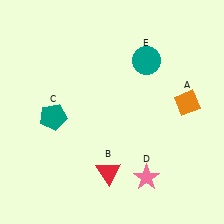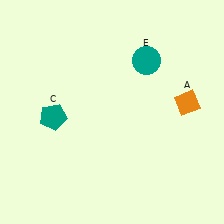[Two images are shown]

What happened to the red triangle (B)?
The red triangle (B) was removed in Image 2. It was in the bottom-left area of Image 1.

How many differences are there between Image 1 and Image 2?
There are 2 differences between the two images.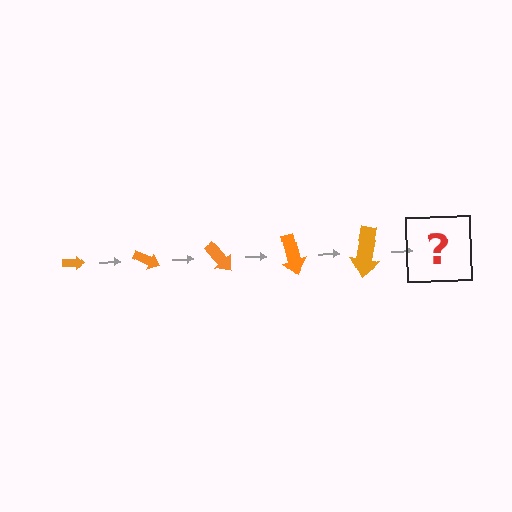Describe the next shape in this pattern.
It should be an arrow, larger than the previous one and rotated 125 degrees from the start.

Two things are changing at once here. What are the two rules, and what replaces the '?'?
The two rules are that the arrow grows larger each step and it rotates 25 degrees each step. The '?' should be an arrow, larger than the previous one and rotated 125 degrees from the start.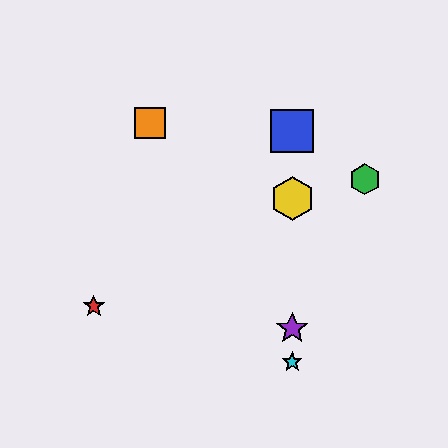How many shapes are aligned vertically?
4 shapes (the blue square, the yellow hexagon, the purple star, the cyan star) are aligned vertically.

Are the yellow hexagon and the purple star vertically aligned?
Yes, both are at x≈292.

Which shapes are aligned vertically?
The blue square, the yellow hexagon, the purple star, the cyan star are aligned vertically.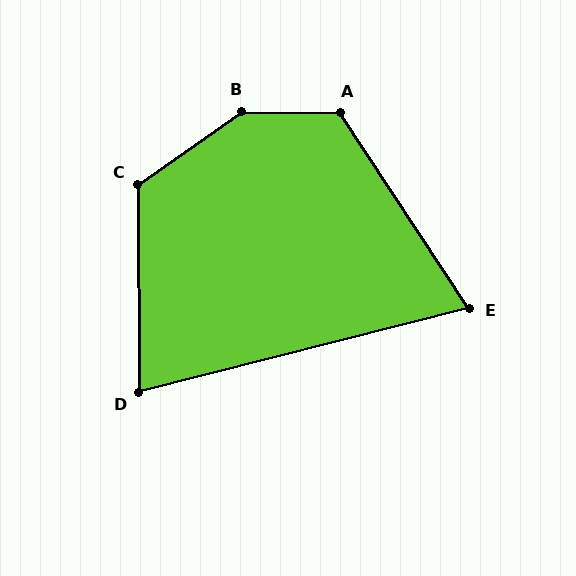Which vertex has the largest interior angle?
B, at approximately 144 degrees.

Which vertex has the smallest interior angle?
E, at approximately 71 degrees.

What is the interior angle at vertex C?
Approximately 125 degrees (obtuse).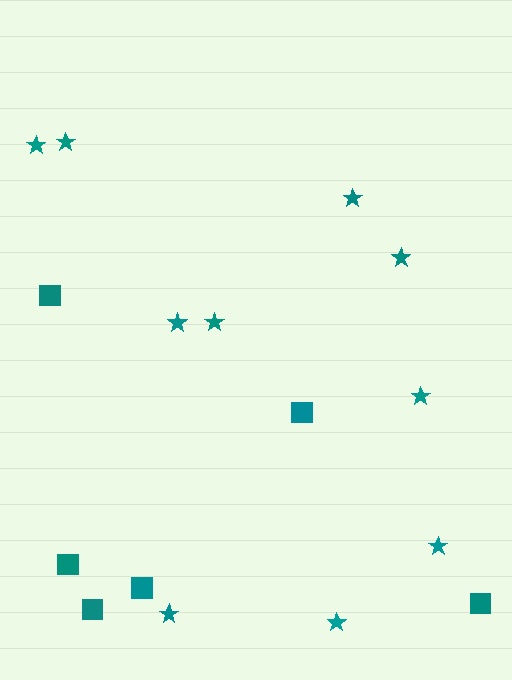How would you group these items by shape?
There are 2 groups: one group of squares (6) and one group of stars (10).